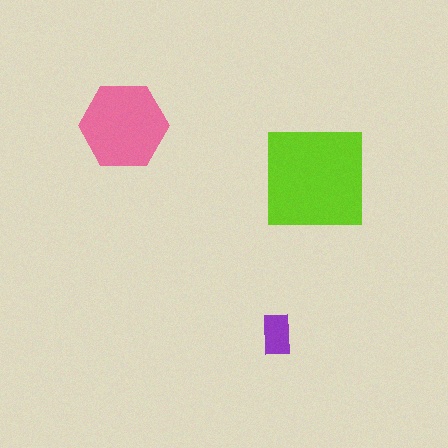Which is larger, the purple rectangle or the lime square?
The lime square.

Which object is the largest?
The lime square.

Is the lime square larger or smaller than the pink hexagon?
Larger.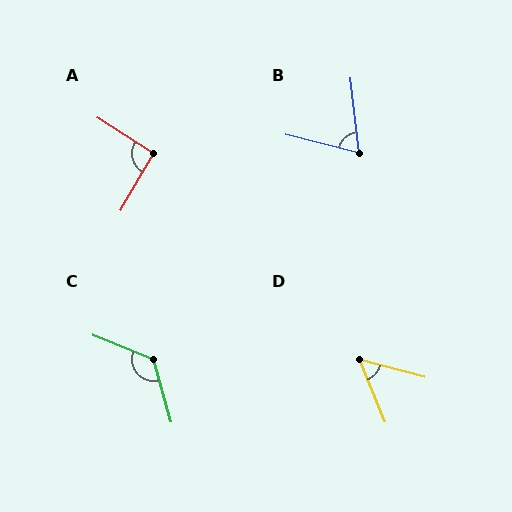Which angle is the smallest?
D, at approximately 52 degrees.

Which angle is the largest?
C, at approximately 127 degrees.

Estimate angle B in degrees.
Approximately 69 degrees.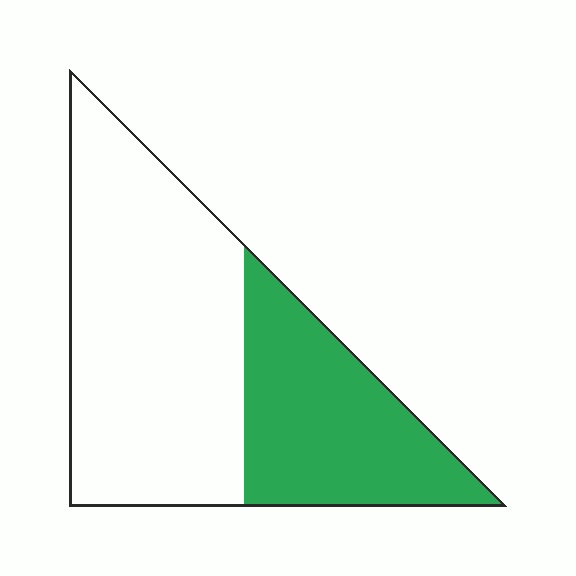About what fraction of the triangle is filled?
About three eighths (3/8).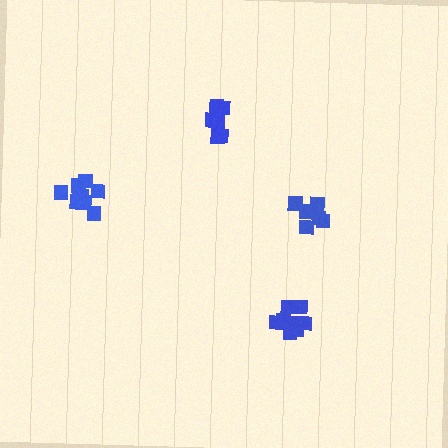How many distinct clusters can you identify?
There are 4 distinct clusters.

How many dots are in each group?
Group 1: 11 dots, Group 2: 9 dots, Group 3: 6 dots, Group 4: 7 dots (33 total).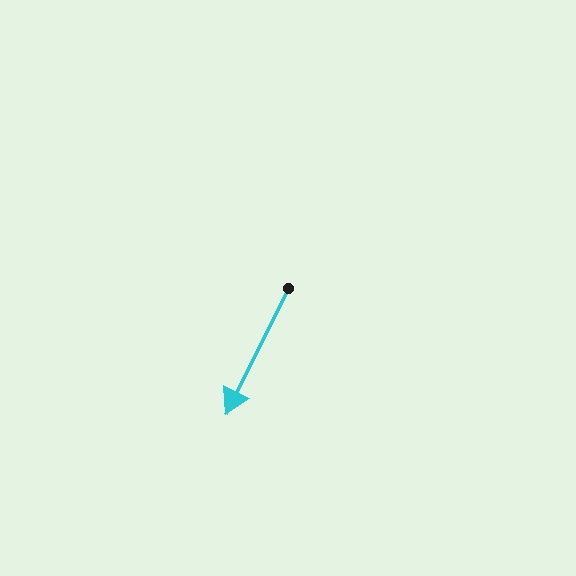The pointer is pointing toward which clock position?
Roughly 7 o'clock.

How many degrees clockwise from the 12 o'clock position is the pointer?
Approximately 206 degrees.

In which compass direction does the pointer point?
Southwest.